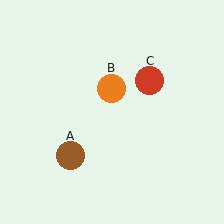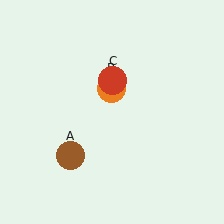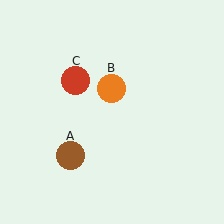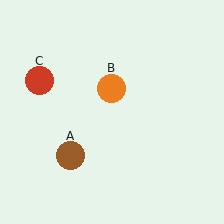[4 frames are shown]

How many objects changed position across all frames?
1 object changed position: red circle (object C).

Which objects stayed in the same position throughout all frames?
Brown circle (object A) and orange circle (object B) remained stationary.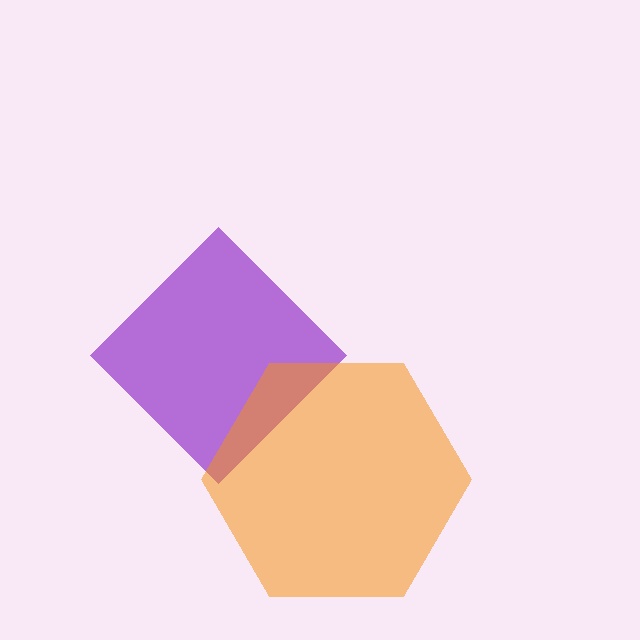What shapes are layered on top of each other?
The layered shapes are: a purple diamond, an orange hexagon.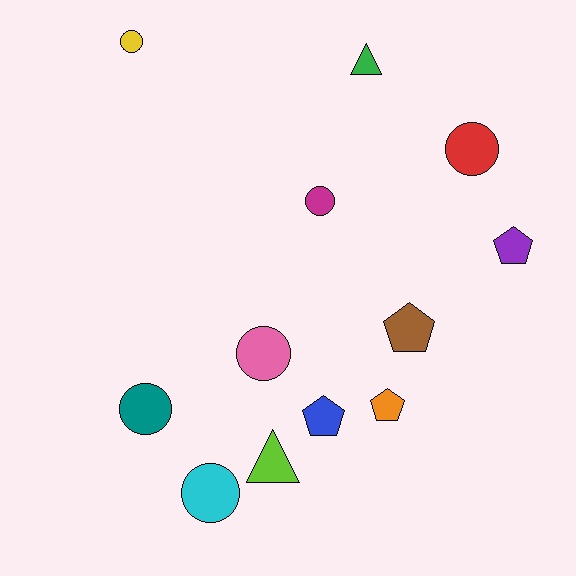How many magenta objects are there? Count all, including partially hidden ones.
There is 1 magenta object.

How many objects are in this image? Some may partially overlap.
There are 12 objects.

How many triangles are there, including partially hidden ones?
There are 2 triangles.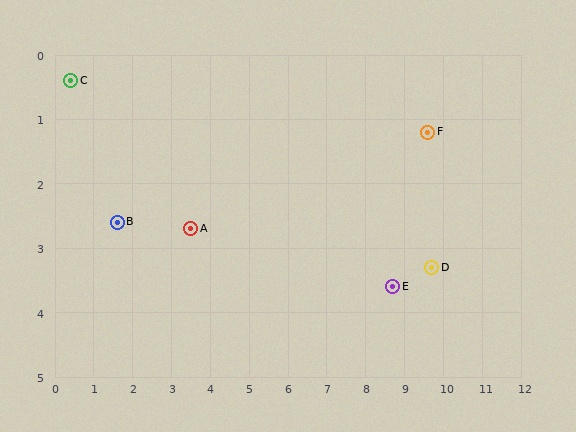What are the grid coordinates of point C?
Point C is at approximately (0.4, 0.4).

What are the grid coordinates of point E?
Point E is at approximately (8.7, 3.6).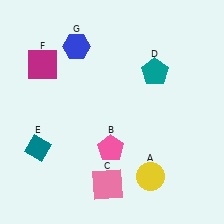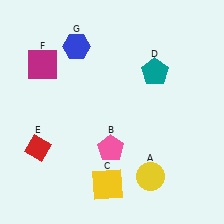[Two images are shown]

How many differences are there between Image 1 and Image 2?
There are 2 differences between the two images.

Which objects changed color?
C changed from pink to yellow. E changed from teal to red.